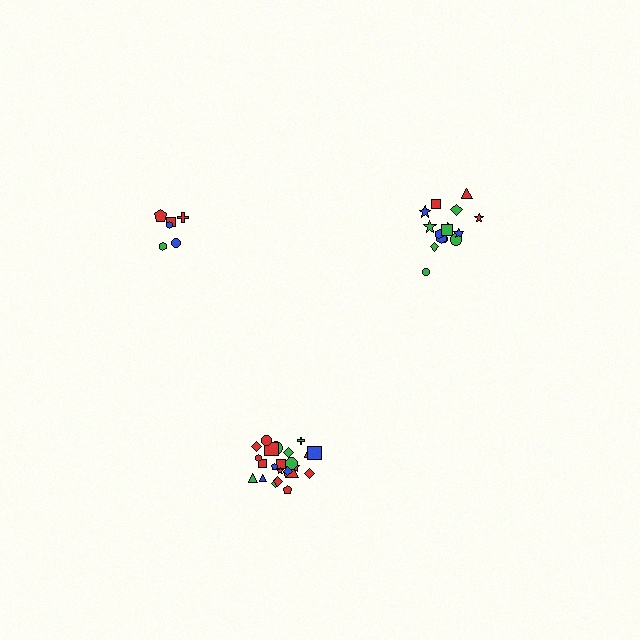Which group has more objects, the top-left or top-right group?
The top-right group.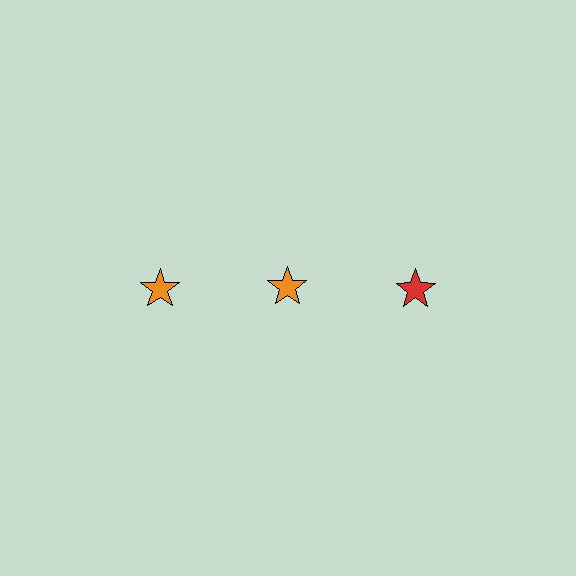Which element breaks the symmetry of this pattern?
The red star in the top row, center column breaks the symmetry. All other shapes are orange stars.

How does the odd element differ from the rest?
It has a different color: red instead of orange.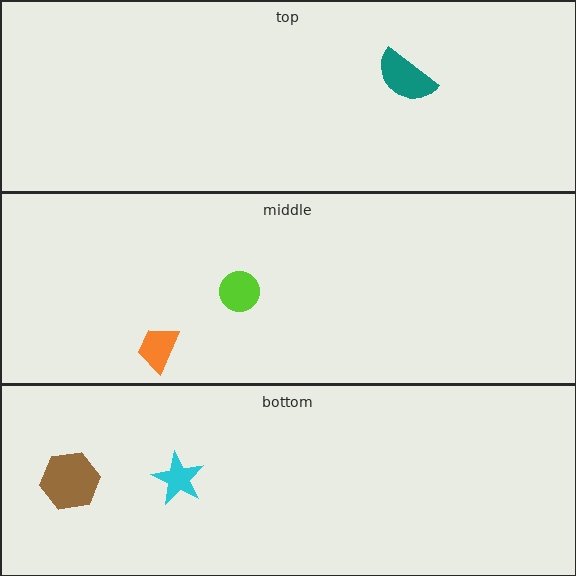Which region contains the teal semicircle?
The top region.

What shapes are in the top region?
The teal semicircle.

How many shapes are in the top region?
1.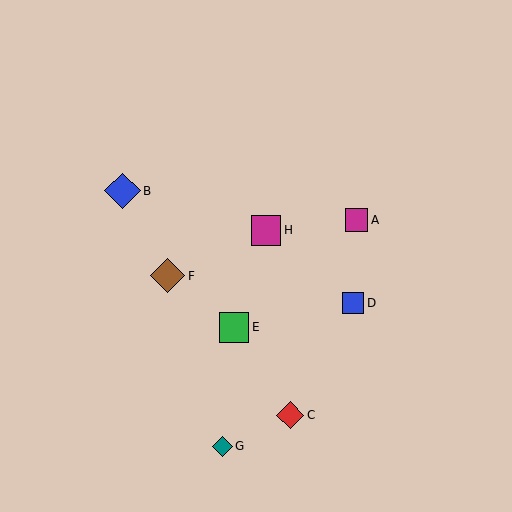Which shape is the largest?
The blue diamond (labeled B) is the largest.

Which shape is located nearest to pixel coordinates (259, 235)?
The magenta square (labeled H) at (266, 230) is nearest to that location.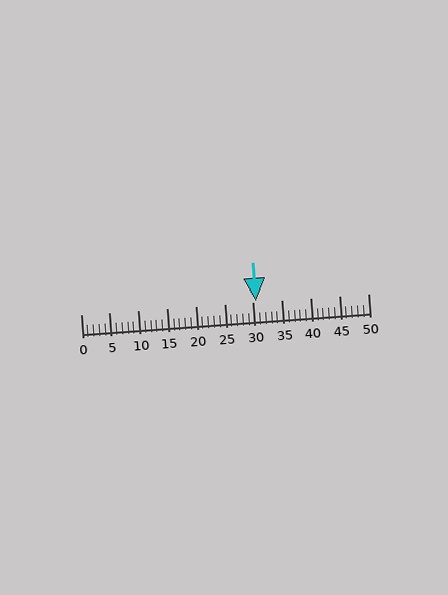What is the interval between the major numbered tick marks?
The major tick marks are spaced 5 units apart.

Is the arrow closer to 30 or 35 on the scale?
The arrow is closer to 30.